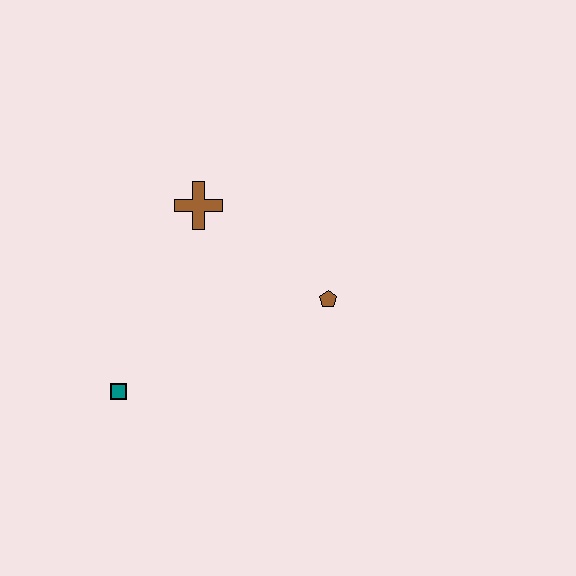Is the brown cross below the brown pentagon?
No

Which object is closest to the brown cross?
The brown pentagon is closest to the brown cross.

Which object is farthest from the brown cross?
The teal square is farthest from the brown cross.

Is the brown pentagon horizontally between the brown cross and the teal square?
No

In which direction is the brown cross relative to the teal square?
The brown cross is above the teal square.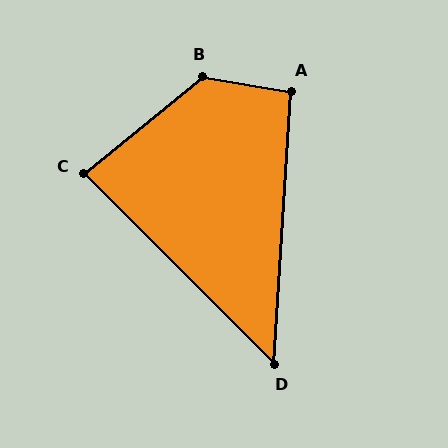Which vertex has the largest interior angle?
B, at approximately 131 degrees.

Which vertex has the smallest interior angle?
D, at approximately 49 degrees.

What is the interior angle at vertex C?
Approximately 84 degrees (acute).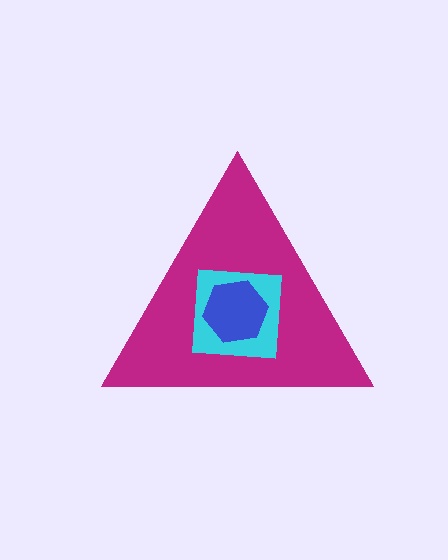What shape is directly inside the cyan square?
The blue hexagon.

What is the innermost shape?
The blue hexagon.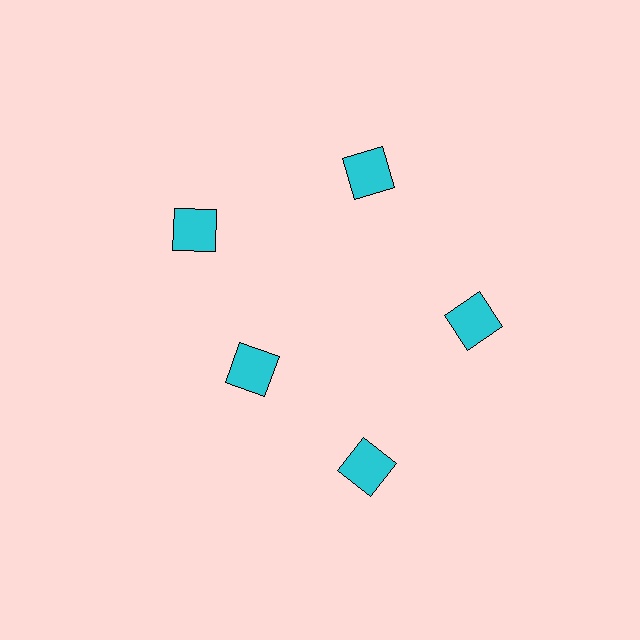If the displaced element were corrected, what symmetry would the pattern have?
It would have 5-fold rotational symmetry — the pattern would map onto itself every 72 degrees.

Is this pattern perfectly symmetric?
No. The 5 cyan squares are arranged in a ring, but one element near the 8 o'clock position is pulled inward toward the center, breaking the 5-fold rotational symmetry.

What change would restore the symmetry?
The symmetry would be restored by moving it outward, back onto the ring so that all 5 squares sit at equal angles and equal distance from the center.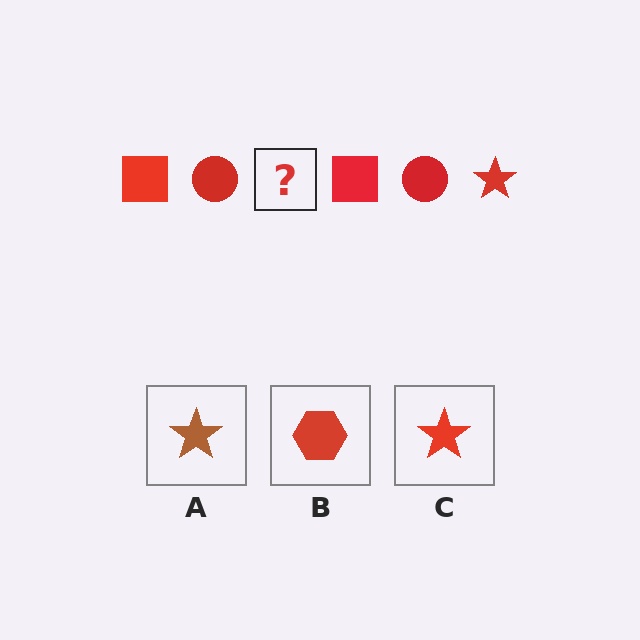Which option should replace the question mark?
Option C.